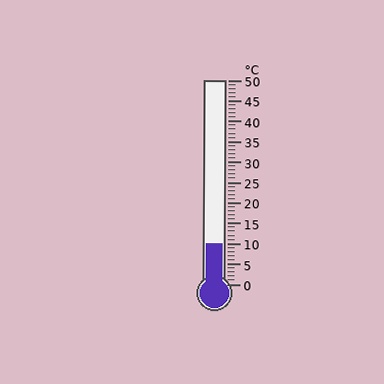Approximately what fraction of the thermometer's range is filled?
The thermometer is filled to approximately 20% of its range.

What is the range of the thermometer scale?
The thermometer scale ranges from 0°C to 50°C.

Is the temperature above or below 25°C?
The temperature is below 25°C.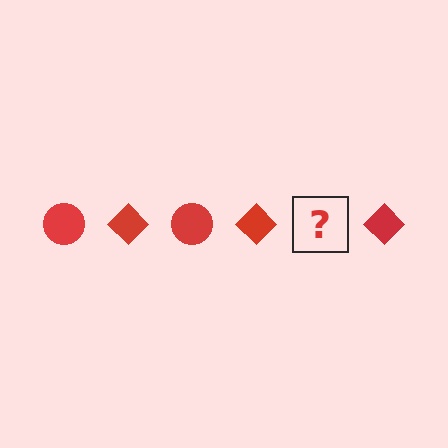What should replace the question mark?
The question mark should be replaced with a red circle.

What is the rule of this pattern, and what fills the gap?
The rule is that the pattern cycles through circle, diamond shapes in red. The gap should be filled with a red circle.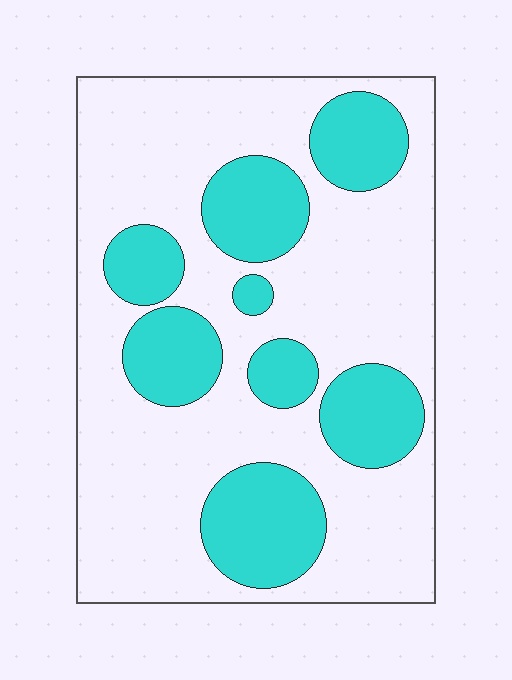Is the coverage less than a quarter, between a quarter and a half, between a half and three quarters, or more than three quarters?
Between a quarter and a half.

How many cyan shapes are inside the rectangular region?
8.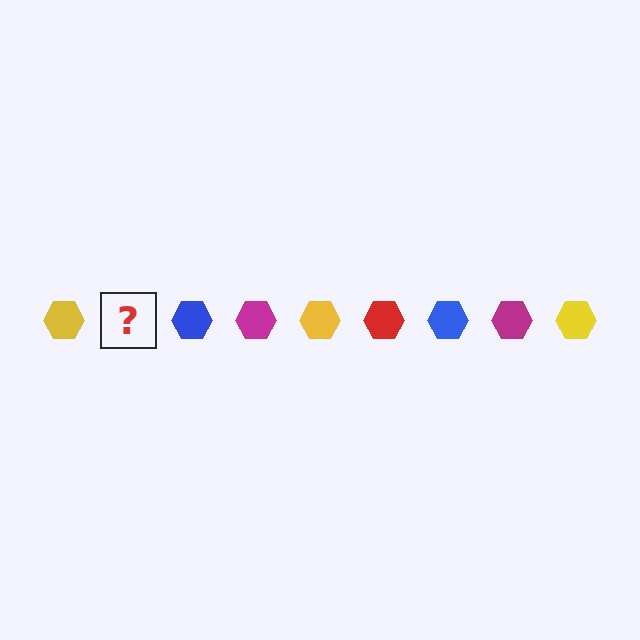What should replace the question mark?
The question mark should be replaced with a red hexagon.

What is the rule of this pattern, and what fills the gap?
The rule is that the pattern cycles through yellow, red, blue, magenta hexagons. The gap should be filled with a red hexagon.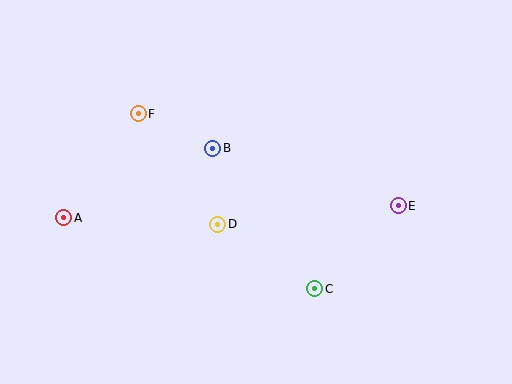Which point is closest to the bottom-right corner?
Point E is closest to the bottom-right corner.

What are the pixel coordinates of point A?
Point A is at (64, 218).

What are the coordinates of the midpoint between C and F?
The midpoint between C and F is at (227, 201).